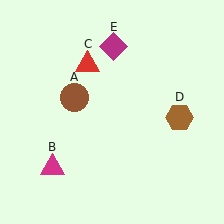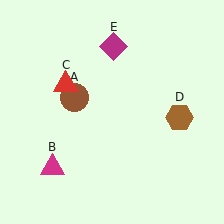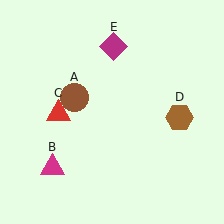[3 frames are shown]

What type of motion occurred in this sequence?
The red triangle (object C) rotated counterclockwise around the center of the scene.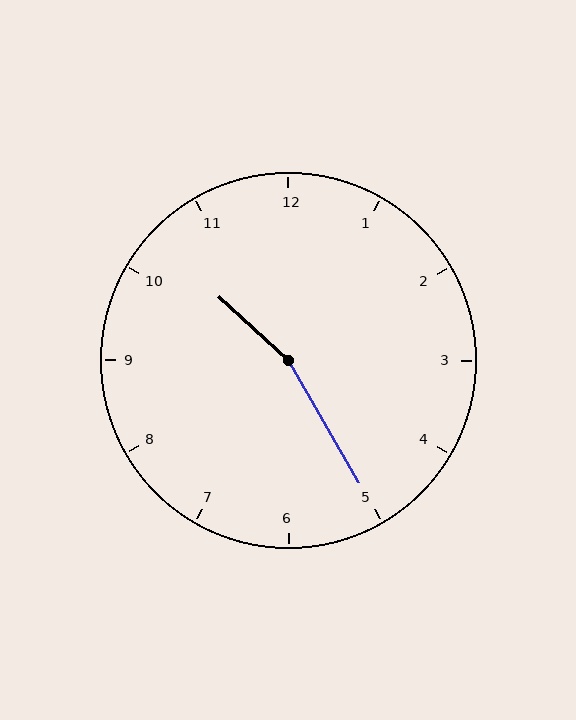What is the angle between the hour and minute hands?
Approximately 162 degrees.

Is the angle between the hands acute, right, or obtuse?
It is obtuse.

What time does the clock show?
10:25.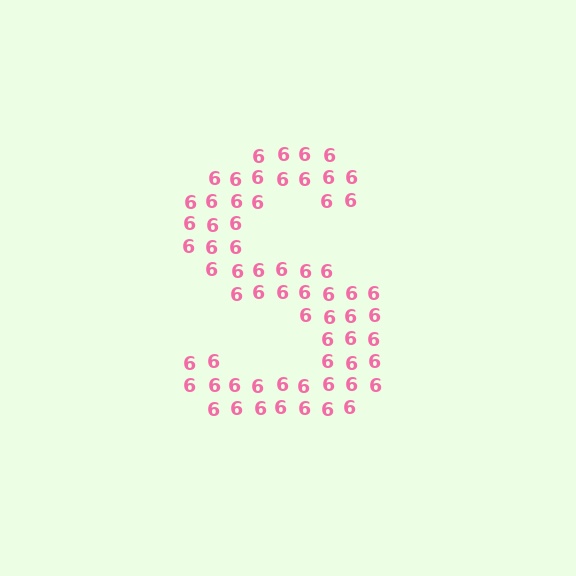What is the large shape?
The large shape is the letter S.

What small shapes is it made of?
It is made of small digit 6's.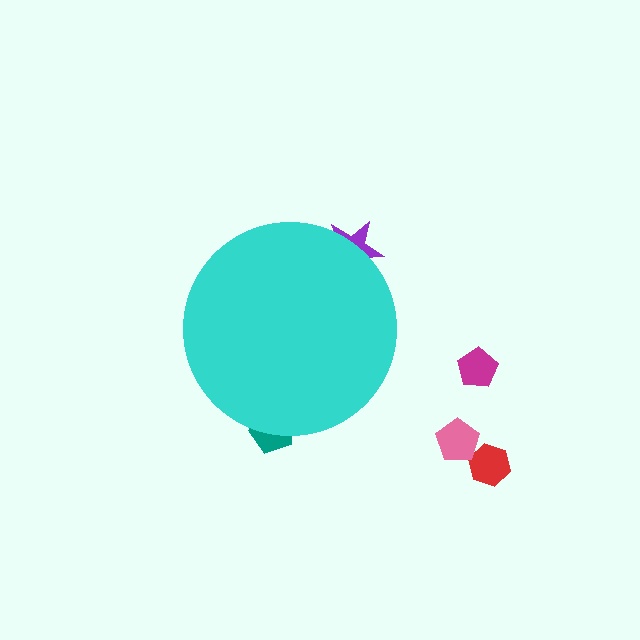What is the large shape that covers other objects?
A cyan circle.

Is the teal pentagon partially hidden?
Yes, the teal pentagon is partially hidden behind the cyan circle.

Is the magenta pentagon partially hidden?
No, the magenta pentagon is fully visible.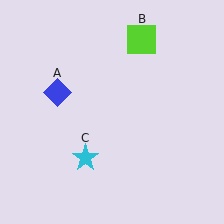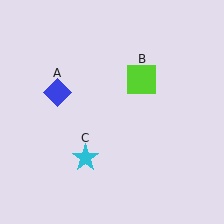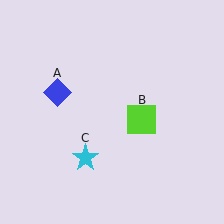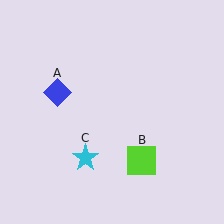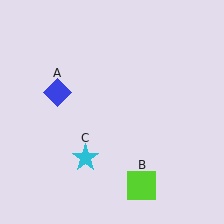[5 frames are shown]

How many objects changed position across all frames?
1 object changed position: lime square (object B).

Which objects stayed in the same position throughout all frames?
Blue diamond (object A) and cyan star (object C) remained stationary.